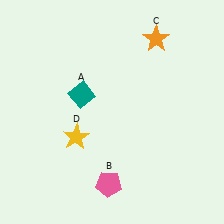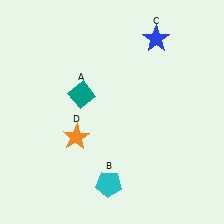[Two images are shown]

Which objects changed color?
B changed from pink to cyan. C changed from orange to blue. D changed from yellow to orange.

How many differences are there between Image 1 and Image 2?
There are 3 differences between the two images.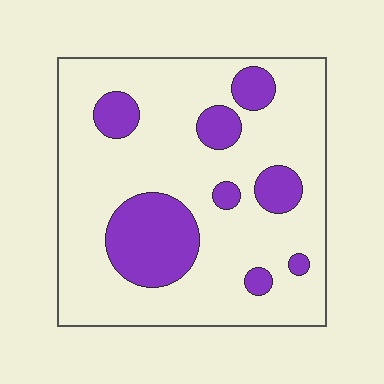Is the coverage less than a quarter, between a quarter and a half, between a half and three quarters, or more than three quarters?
Less than a quarter.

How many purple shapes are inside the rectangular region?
8.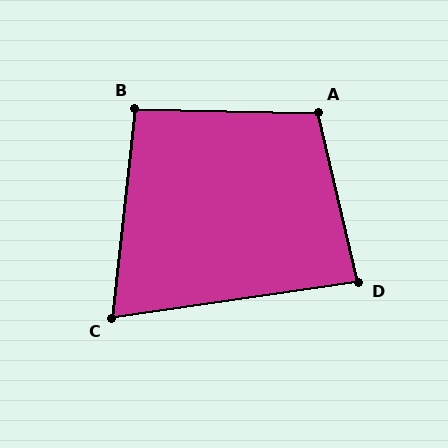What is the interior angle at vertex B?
Approximately 95 degrees (approximately right).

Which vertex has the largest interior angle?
A, at approximately 104 degrees.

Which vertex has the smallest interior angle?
C, at approximately 76 degrees.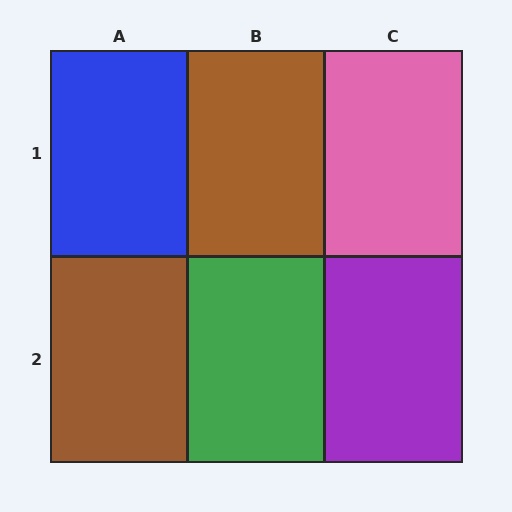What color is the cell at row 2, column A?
Brown.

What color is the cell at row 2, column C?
Purple.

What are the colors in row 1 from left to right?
Blue, brown, pink.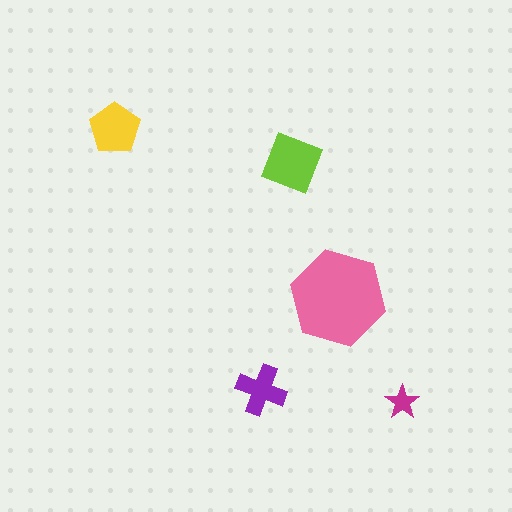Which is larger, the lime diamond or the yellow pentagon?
The lime diamond.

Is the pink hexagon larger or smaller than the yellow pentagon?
Larger.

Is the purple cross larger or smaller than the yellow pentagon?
Smaller.